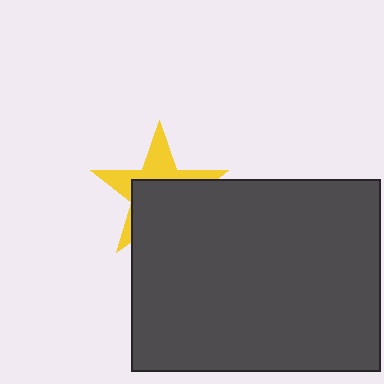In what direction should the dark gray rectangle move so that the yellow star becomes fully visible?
The dark gray rectangle should move down. That is the shortest direction to clear the overlap and leave the yellow star fully visible.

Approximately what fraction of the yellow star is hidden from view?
Roughly 56% of the yellow star is hidden behind the dark gray rectangle.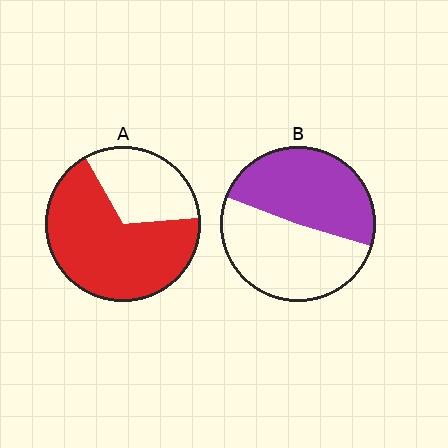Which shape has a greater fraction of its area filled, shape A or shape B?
Shape A.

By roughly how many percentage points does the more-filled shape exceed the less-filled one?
By roughly 20 percentage points (A over B).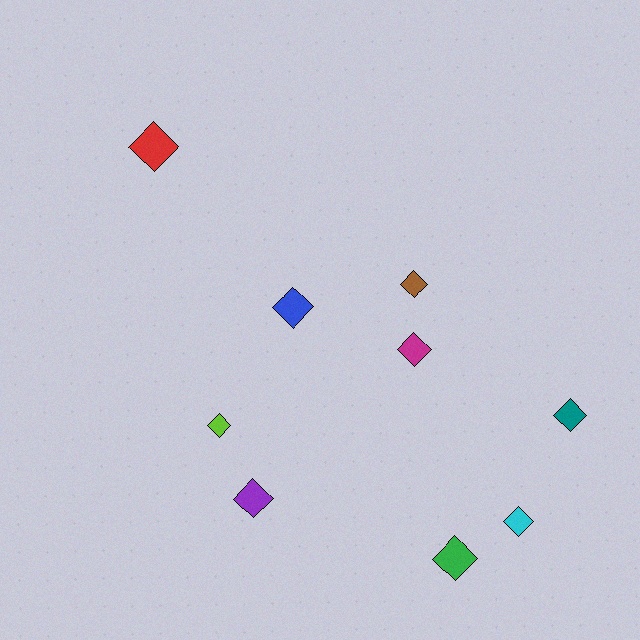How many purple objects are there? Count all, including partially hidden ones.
There is 1 purple object.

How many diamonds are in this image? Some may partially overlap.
There are 9 diamonds.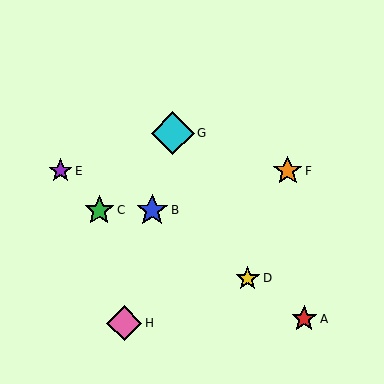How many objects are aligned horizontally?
2 objects (B, C) are aligned horizontally.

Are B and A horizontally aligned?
No, B is at y≈210 and A is at y≈319.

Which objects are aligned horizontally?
Objects B, C are aligned horizontally.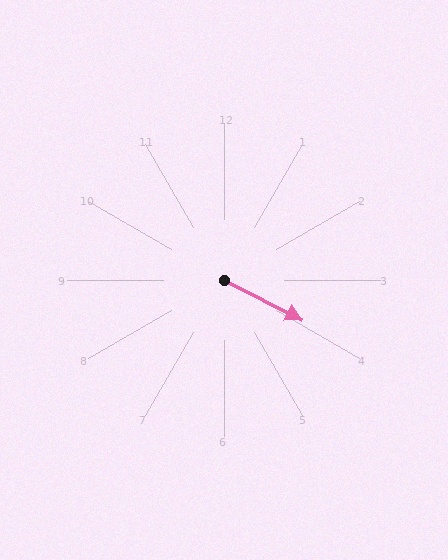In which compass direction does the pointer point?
Southeast.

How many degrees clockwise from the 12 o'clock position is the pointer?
Approximately 117 degrees.